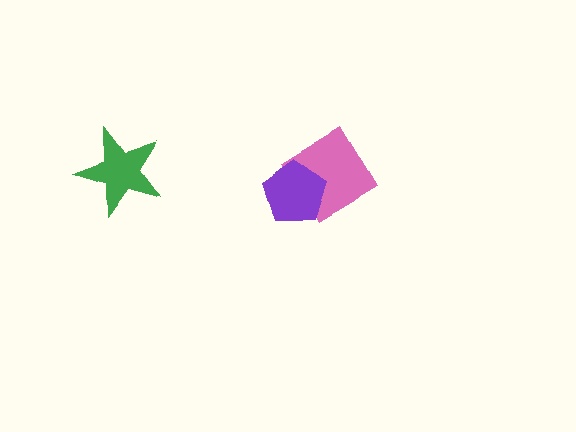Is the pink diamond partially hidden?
Yes, it is partially covered by another shape.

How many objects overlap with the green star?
0 objects overlap with the green star.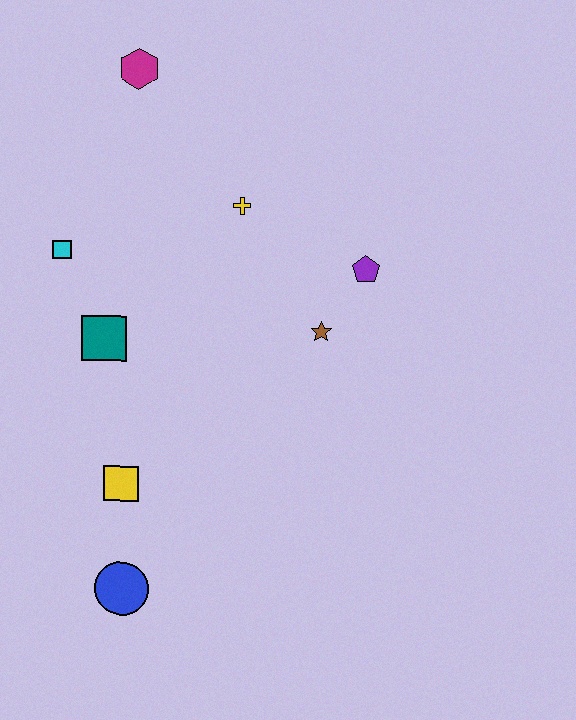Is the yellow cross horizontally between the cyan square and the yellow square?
No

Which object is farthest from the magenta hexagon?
The blue circle is farthest from the magenta hexagon.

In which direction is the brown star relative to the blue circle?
The brown star is above the blue circle.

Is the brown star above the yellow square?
Yes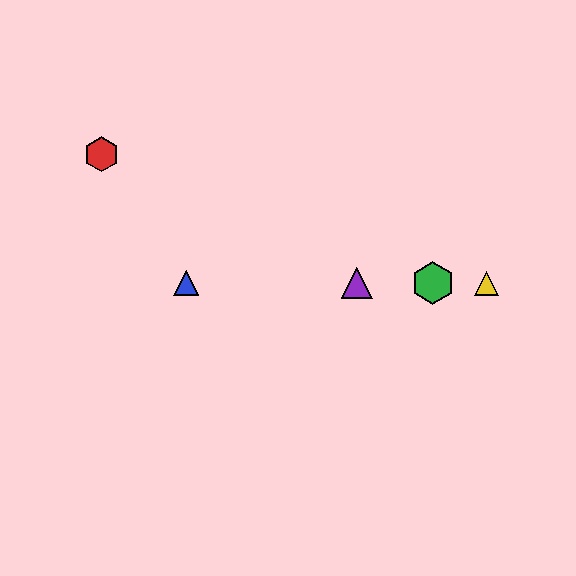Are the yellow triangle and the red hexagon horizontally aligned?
No, the yellow triangle is at y≈283 and the red hexagon is at y≈154.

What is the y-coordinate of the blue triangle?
The blue triangle is at y≈283.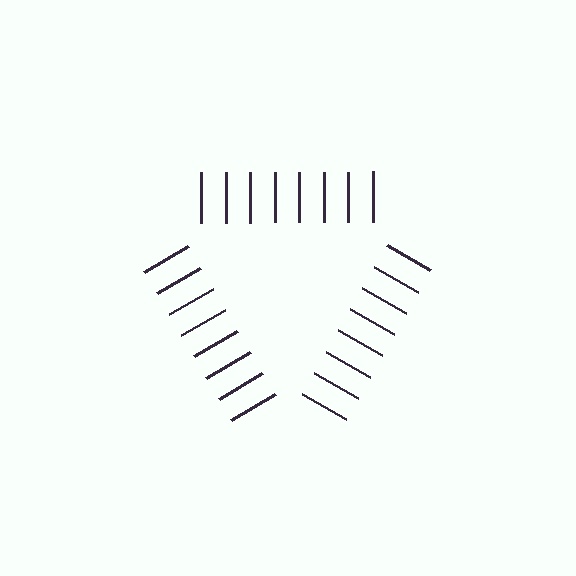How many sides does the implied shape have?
3 sides — the line-ends trace a triangle.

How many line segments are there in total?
24 — 8 along each of the 3 edges.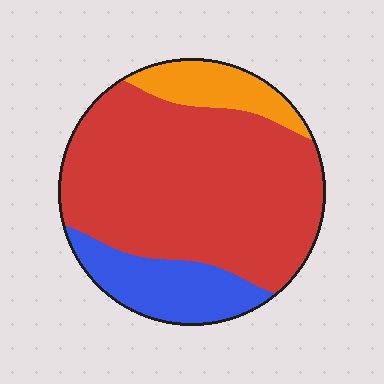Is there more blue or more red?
Red.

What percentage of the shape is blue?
Blue covers roughly 20% of the shape.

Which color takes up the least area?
Orange, at roughly 10%.